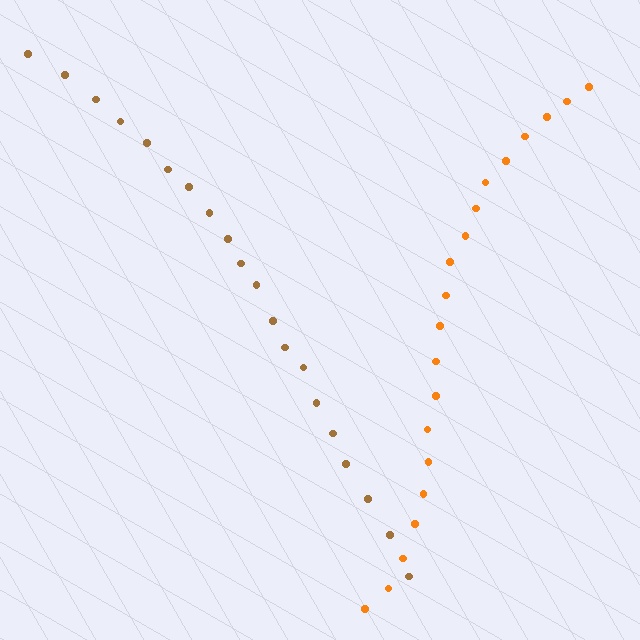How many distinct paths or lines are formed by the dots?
There are 2 distinct paths.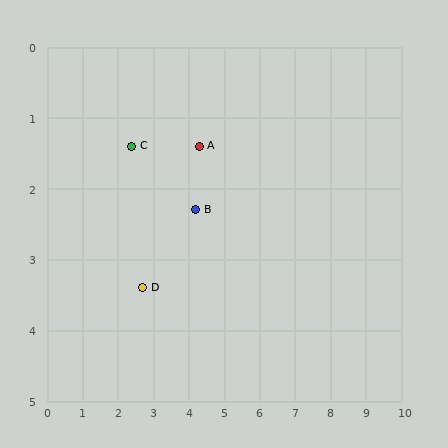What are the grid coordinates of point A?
Point A is at approximately (4.3, 1.4).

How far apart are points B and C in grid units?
Points B and C are about 2.0 grid units apart.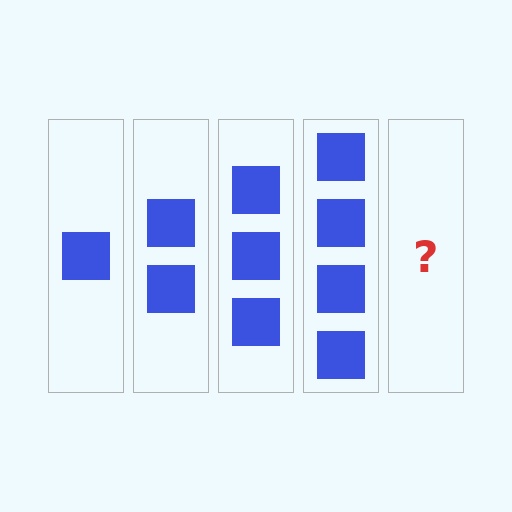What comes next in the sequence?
The next element should be 5 squares.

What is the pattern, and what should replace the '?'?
The pattern is that each step adds one more square. The '?' should be 5 squares.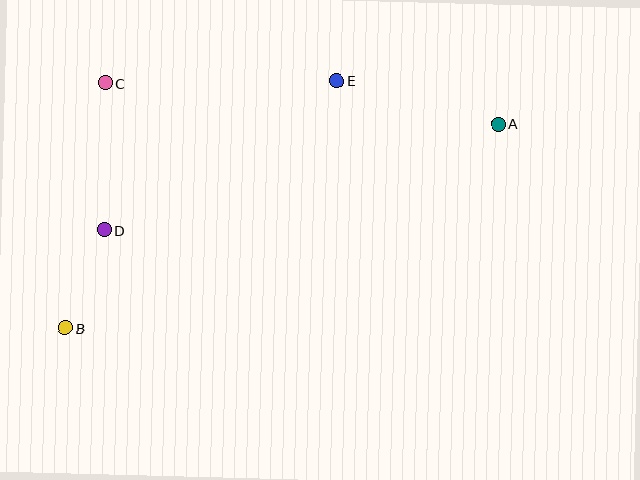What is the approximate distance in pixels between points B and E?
The distance between B and E is approximately 367 pixels.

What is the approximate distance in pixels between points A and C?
The distance between A and C is approximately 395 pixels.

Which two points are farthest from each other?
Points A and B are farthest from each other.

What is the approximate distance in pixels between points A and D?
The distance between A and D is approximately 408 pixels.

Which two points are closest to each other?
Points B and D are closest to each other.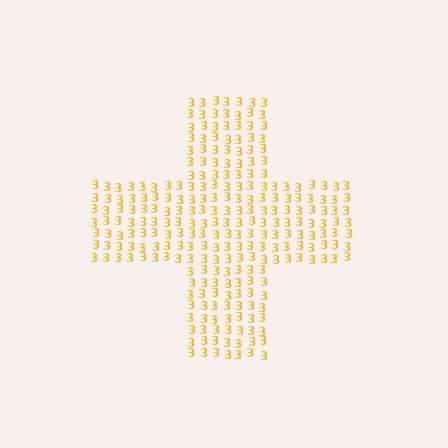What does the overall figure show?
The overall figure shows a cross.